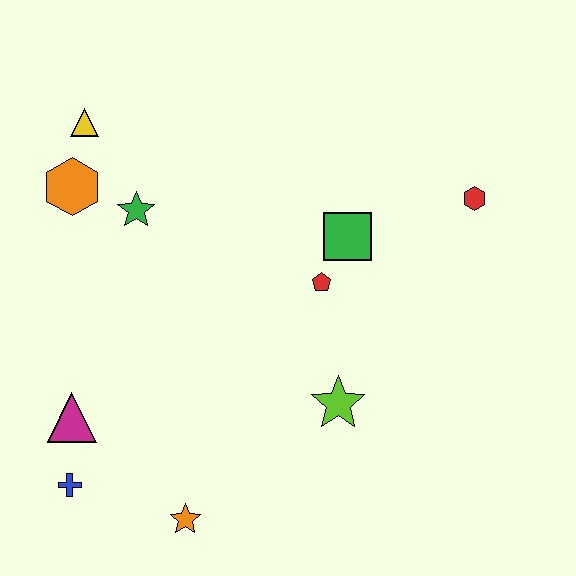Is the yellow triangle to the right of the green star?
No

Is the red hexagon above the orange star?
Yes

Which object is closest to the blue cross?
The magenta triangle is closest to the blue cross.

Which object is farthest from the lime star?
The yellow triangle is farthest from the lime star.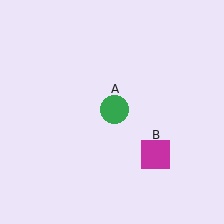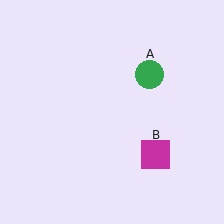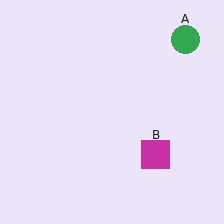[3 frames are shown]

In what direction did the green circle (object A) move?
The green circle (object A) moved up and to the right.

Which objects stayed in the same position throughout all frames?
Magenta square (object B) remained stationary.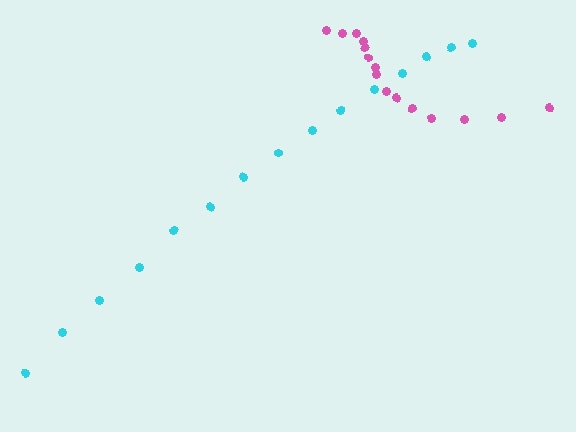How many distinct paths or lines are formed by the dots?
There are 2 distinct paths.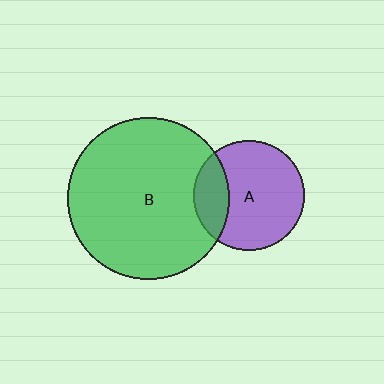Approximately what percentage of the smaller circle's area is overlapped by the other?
Approximately 25%.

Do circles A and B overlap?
Yes.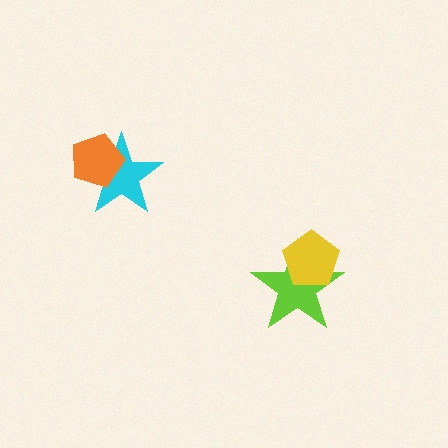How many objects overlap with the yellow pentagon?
1 object overlaps with the yellow pentagon.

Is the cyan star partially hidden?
Yes, it is partially covered by another shape.